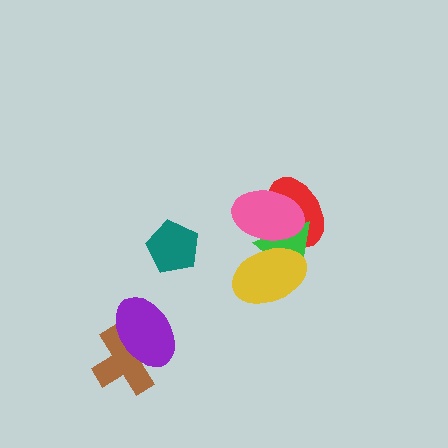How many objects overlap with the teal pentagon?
0 objects overlap with the teal pentagon.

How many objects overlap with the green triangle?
3 objects overlap with the green triangle.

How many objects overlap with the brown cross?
1 object overlaps with the brown cross.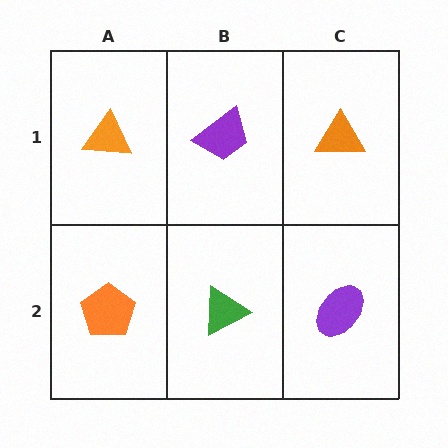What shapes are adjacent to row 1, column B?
A green triangle (row 2, column B), an orange triangle (row 1, column A), an orange triangle (row 1, column C).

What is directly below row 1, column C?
A purple ellipse.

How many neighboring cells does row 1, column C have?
2.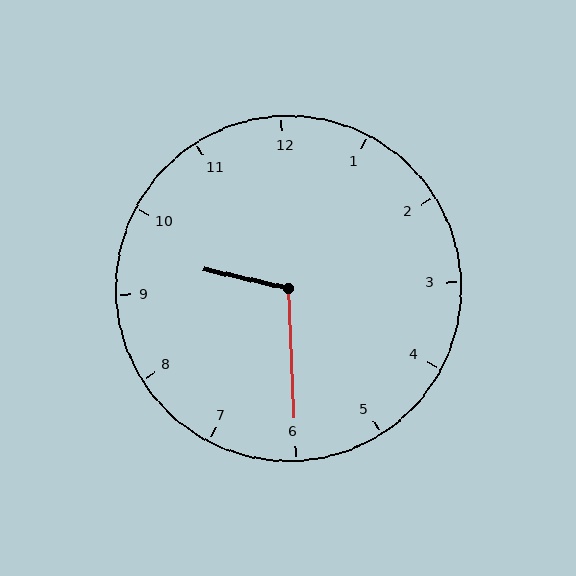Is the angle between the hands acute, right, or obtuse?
It is obtuse.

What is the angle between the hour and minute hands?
Approximately 105 degrees.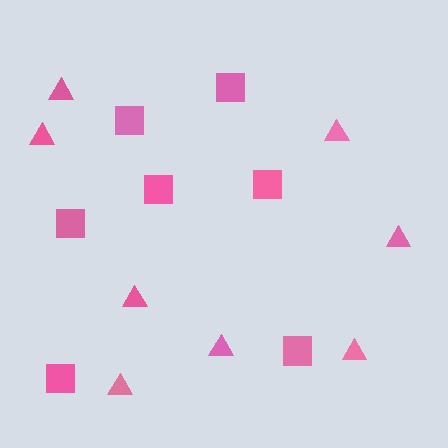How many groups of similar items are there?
There are 2 groups: one group of squares (7) and one group of triangles (8).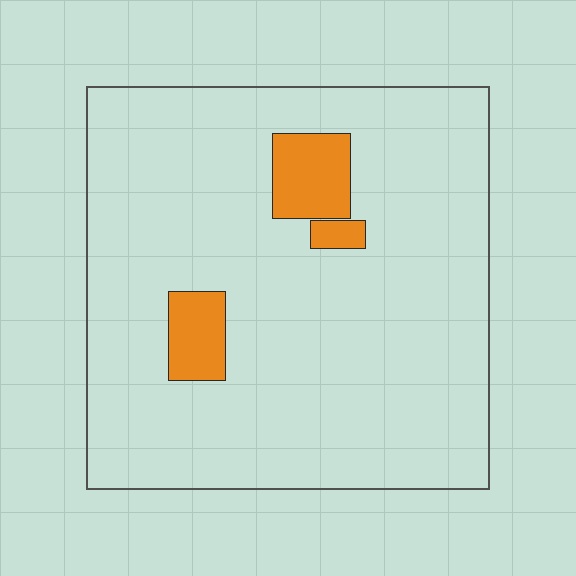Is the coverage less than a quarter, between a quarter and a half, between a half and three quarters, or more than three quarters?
Less than a quarter.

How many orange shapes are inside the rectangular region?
3.